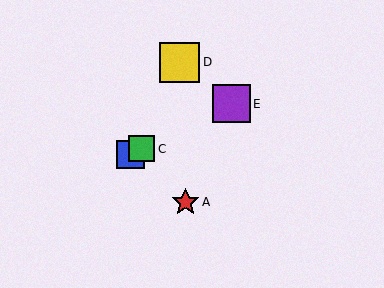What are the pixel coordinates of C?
Object C is at (142, 149).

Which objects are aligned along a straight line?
Objects B, C, E are aligned along a straight line.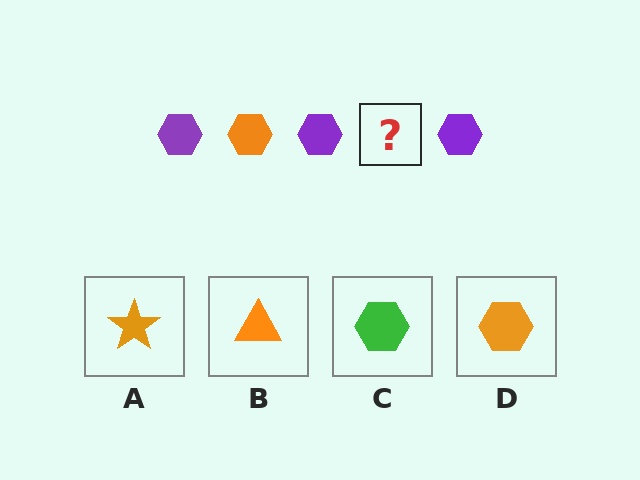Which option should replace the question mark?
Option D.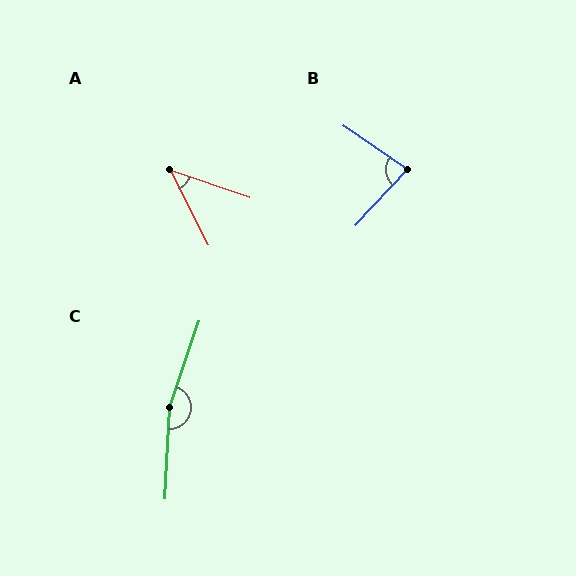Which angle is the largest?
C, at approximately 164 degrees.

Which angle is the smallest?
A, at approximately 44 degrees.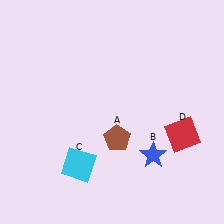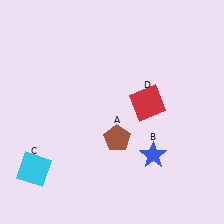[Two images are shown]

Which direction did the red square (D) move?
The red square (D) moved left.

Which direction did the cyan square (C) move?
The cyan square (C) moved left.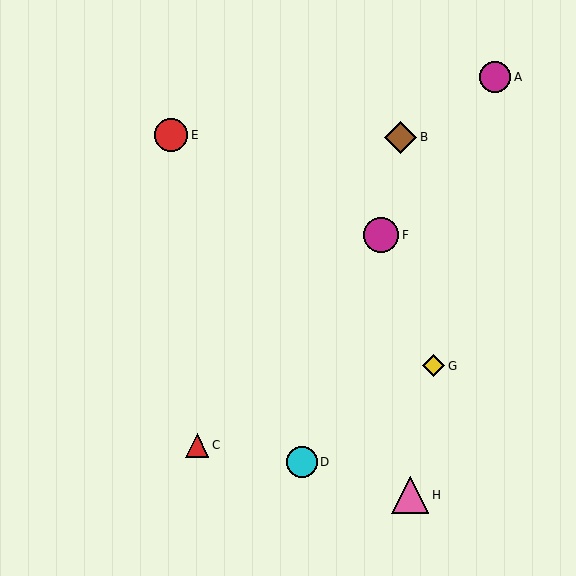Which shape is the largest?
The pink triangle (labeled H) is the largest.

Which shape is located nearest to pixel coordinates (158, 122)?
The red circle (labeled E) at (171, 135) is nearest to that location.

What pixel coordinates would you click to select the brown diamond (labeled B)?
Click at (401, 137) to select the brown diamond B.